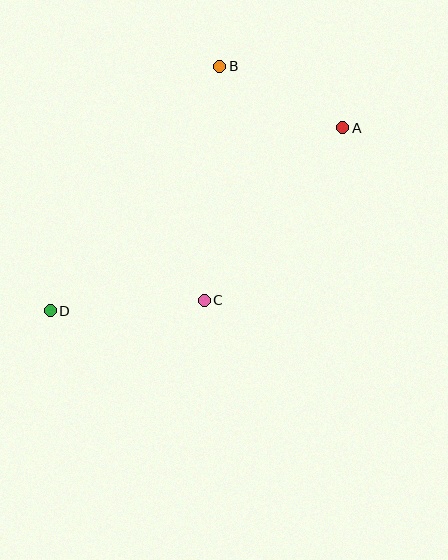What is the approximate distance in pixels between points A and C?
The distance between A and C is approximately 221 pixels.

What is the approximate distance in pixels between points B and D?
The distance between B and D is approximately 297 pixels.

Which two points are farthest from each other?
Points A and D are farthest from each other.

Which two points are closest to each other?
Points A and B are closest to each other.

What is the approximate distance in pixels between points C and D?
The distance between C and D is approximately 154 pixels.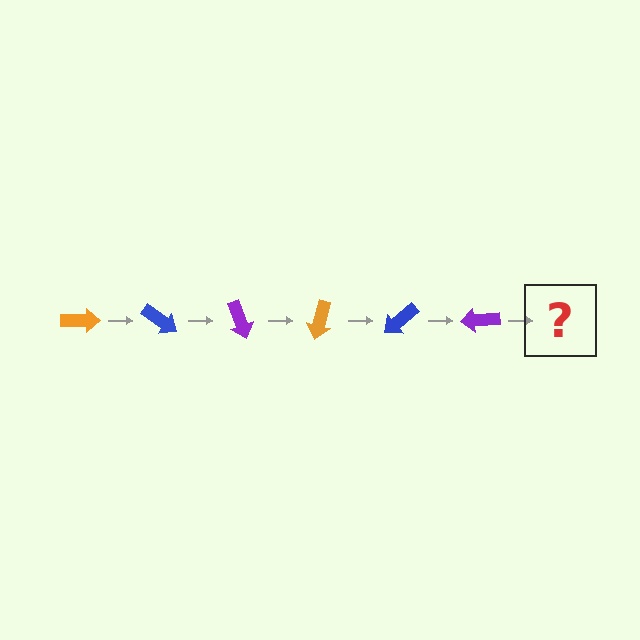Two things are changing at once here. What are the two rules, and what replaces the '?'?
The two rules are that it rotates 35 degrees each step and the color cycles through orange, blue, and purple. The '?' should be an orange arrow, rotated 210 degrees from the start.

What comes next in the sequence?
The next element should be an orange arrow, rotated 210 degrees from the start.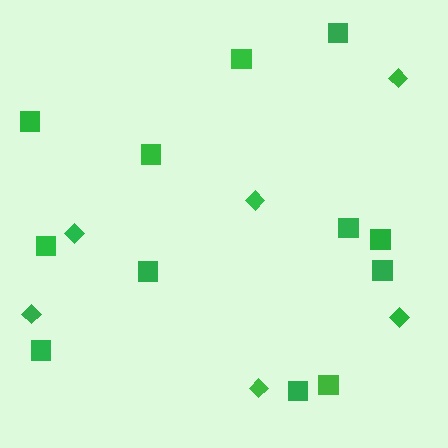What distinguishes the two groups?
There are 2 groups: one group of squares (12) and one group of diamonds (6).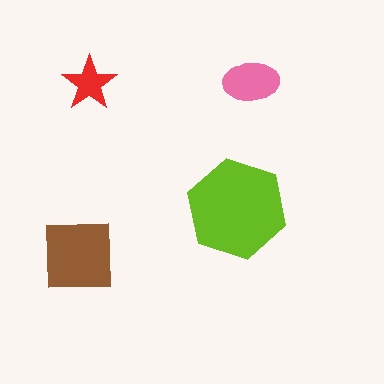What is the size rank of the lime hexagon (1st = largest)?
1st.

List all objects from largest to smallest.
The lime hexagon, the brown square, the pink ellipse, the red star.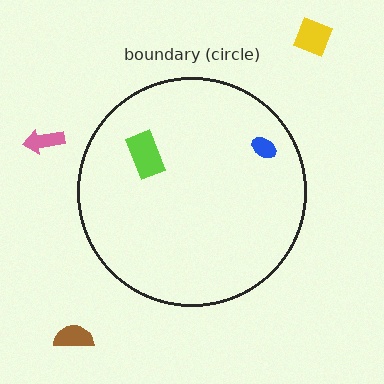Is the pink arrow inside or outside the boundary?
Outside.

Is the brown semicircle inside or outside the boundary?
Outside.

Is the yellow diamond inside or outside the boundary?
Outside.